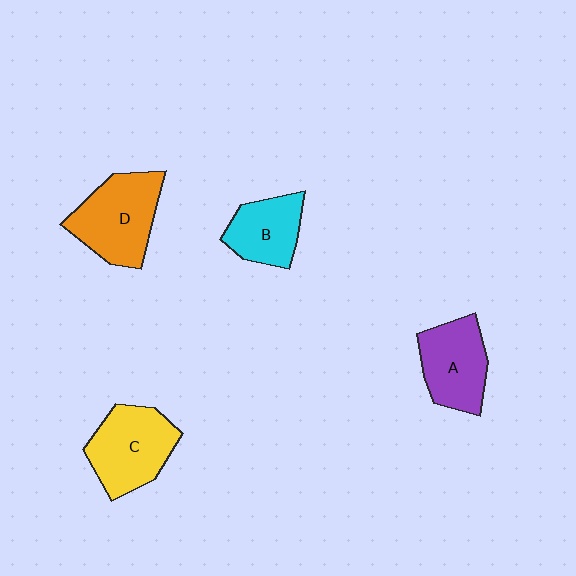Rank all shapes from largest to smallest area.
From largest to smallest: D (orange), C (yellow), A (purple), B (cyan).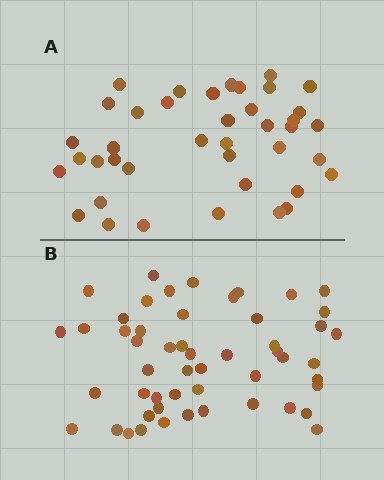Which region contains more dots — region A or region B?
Region B (the bottom region) has more dots.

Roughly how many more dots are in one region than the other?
Region B has roughly 12 or so more dots than region A.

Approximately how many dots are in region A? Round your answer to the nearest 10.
About 40 dots.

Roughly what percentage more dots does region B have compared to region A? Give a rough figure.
About 30% more.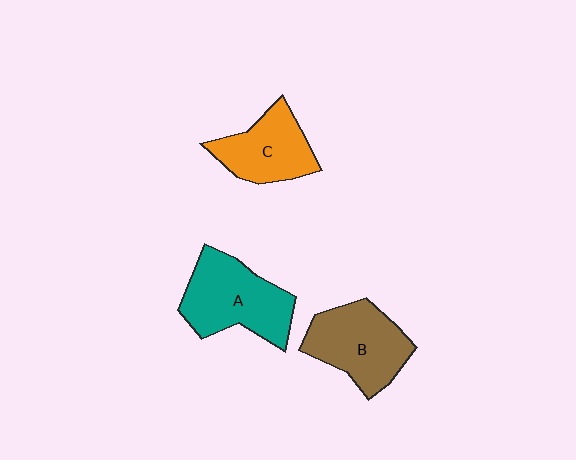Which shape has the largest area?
Shape A (teal).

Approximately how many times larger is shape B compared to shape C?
Approximately 1.2 times.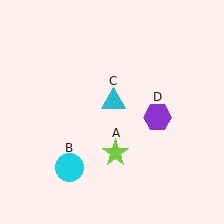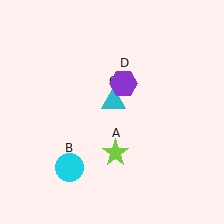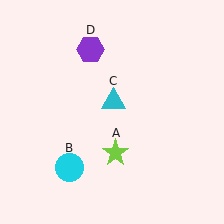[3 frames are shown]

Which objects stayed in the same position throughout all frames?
Lime star (object A) and cyan circle (object B) and cyan triangle (object C) remained stationary.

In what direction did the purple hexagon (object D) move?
The purple hexagon (object D) moved up and to the left.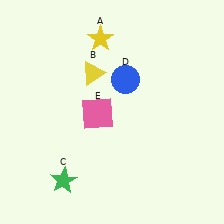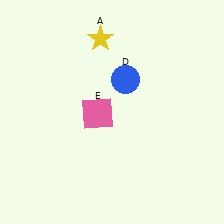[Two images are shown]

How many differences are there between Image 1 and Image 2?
There are 2 differences between the two images.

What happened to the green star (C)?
The green star (C) was removed in Image 2. It was in the bottom-left area of Image 1.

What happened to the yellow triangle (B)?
The yellow triangle (B) was removed in Image 2. It was in the top-left area of Image 1.